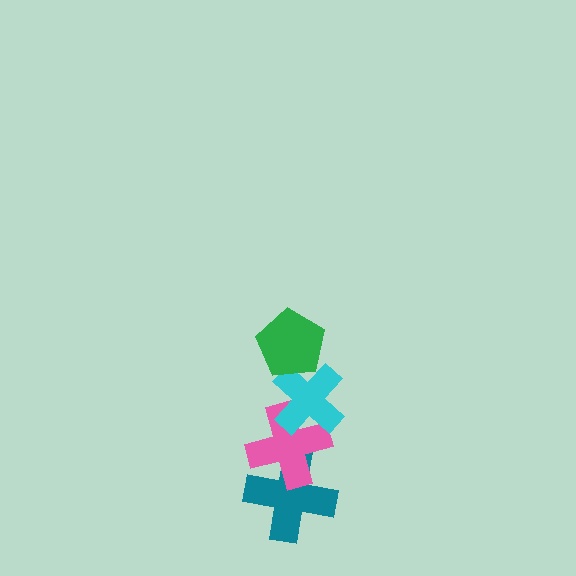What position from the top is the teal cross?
The teal cross is 4th from the top.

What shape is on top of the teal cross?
The pink cross is on top of the teal cross.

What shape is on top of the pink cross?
The cyan cross is on top of the pink cross.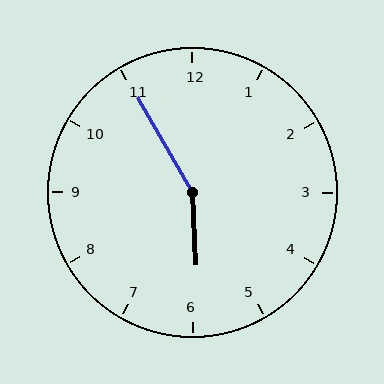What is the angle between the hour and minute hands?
Approximately 152 degrees.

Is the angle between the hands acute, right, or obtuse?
It is obtuse.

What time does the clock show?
5:55.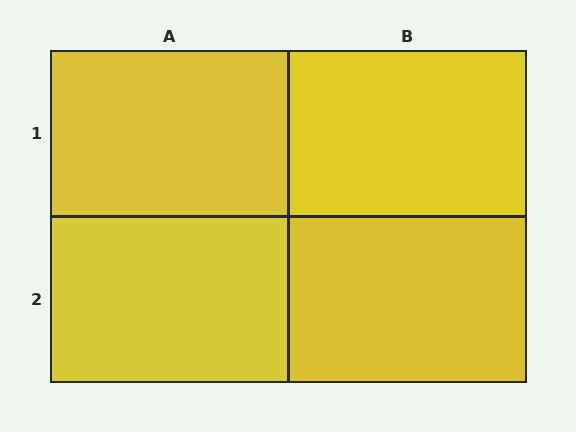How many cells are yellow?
4 cells are yellow.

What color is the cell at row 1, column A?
Yellow.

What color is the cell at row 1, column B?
Yellow.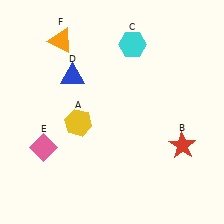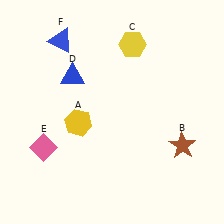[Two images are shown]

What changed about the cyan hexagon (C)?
In Image 1, C is cyan. In Image 2, it changed to yellow.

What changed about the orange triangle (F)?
In Image 1, F is orange. In Image 2, it changed to blue.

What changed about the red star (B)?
In Image 1, B is red. In Image 2, it changed to brown.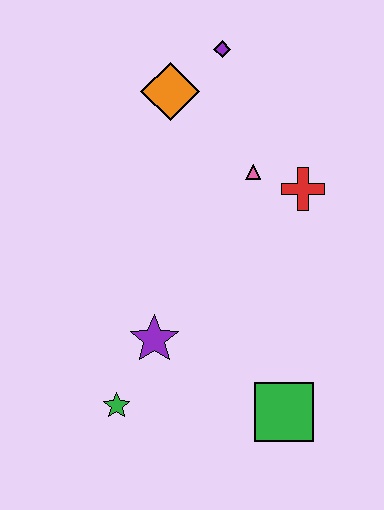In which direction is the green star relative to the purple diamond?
The green star is below the purple diamond.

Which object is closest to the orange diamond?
The purple diamond is closest to the orange diamond.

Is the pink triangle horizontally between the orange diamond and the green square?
Yes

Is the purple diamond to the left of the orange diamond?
No